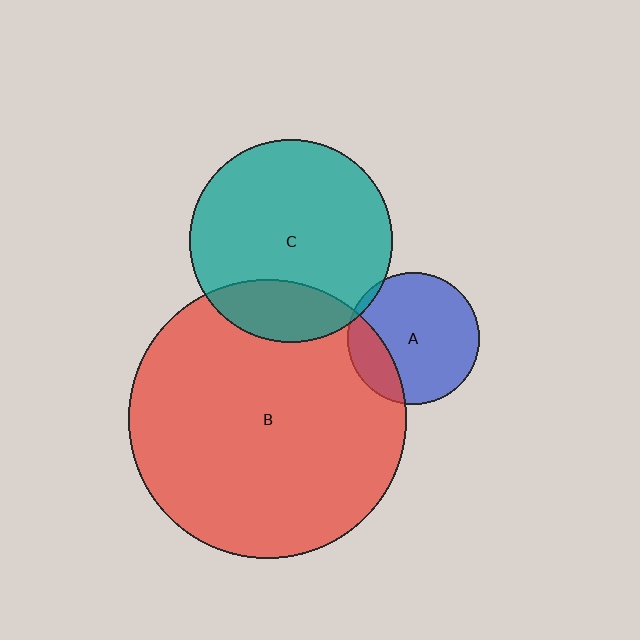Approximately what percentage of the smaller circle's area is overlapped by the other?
Approximately 20%.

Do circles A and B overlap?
Yes.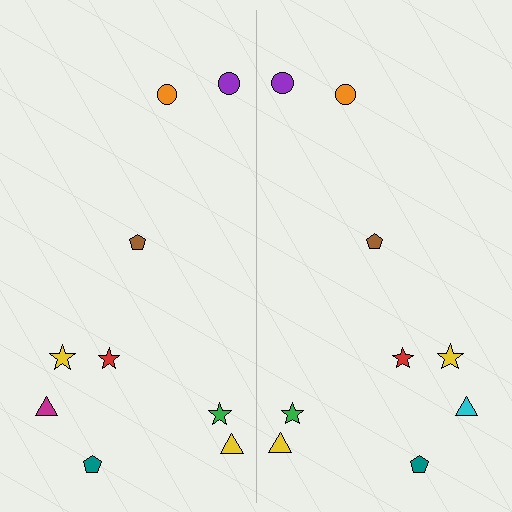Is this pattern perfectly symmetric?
No, the pattern is not perfectly symmetric. The cyan triangle on the right side breaks the symmetry — its mirror counterpart is magenta.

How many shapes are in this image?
There are 18 shapes in this image.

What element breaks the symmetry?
The cyan triangle on the right side breaks the symmetry — its mirror counterpart is magenta.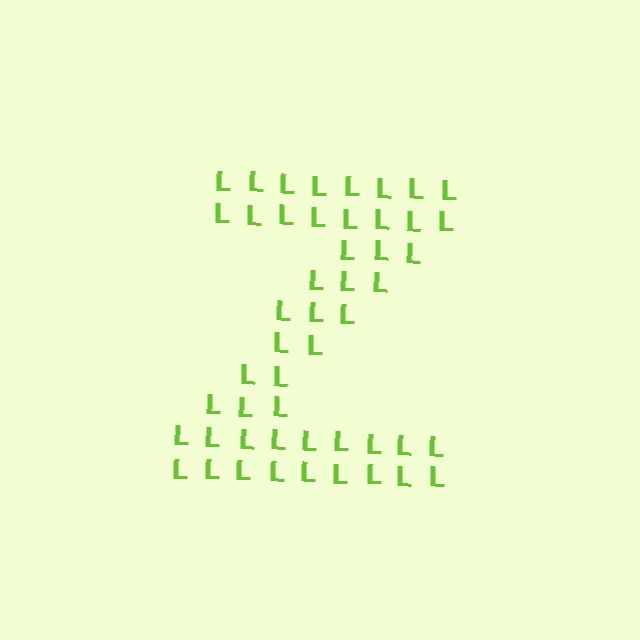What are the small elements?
The small elements are letter L's.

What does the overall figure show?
The overall figure shows the letter Z.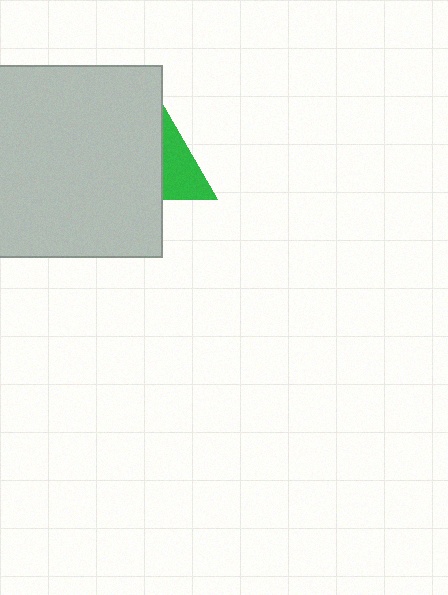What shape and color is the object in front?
The object in front is a light gray square.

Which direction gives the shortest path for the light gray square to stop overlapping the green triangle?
Moving left gives the shortest separation.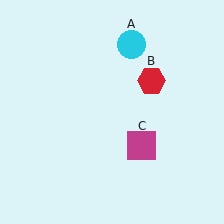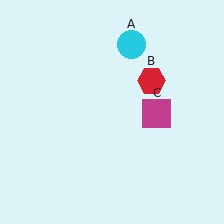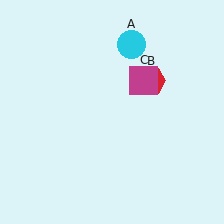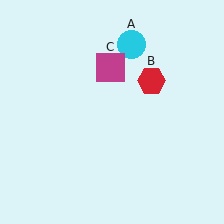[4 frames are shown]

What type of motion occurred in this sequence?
The magenta square (object C) rotated counterclockwise around the center of the scene.